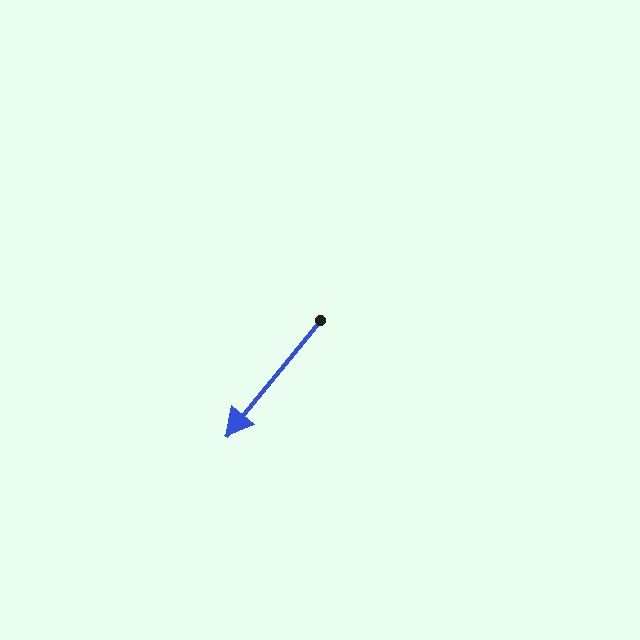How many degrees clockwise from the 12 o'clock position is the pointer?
Approximately 219 degrees.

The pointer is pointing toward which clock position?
Roughly 7 o'clock.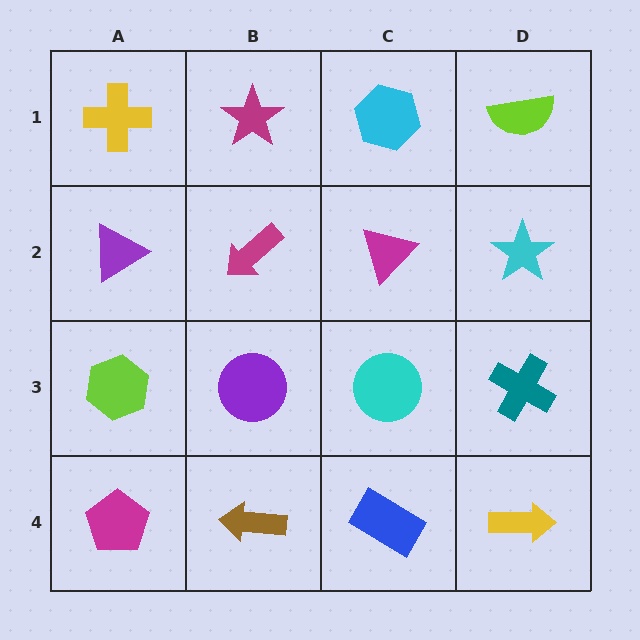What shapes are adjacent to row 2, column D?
A lime semicircle (row 1, column D), a teal cross (row 3, column D), a magenta triangle (row 2, column C).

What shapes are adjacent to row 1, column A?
A purple triangle (row 2, column A), a magenta star (row 1, column B).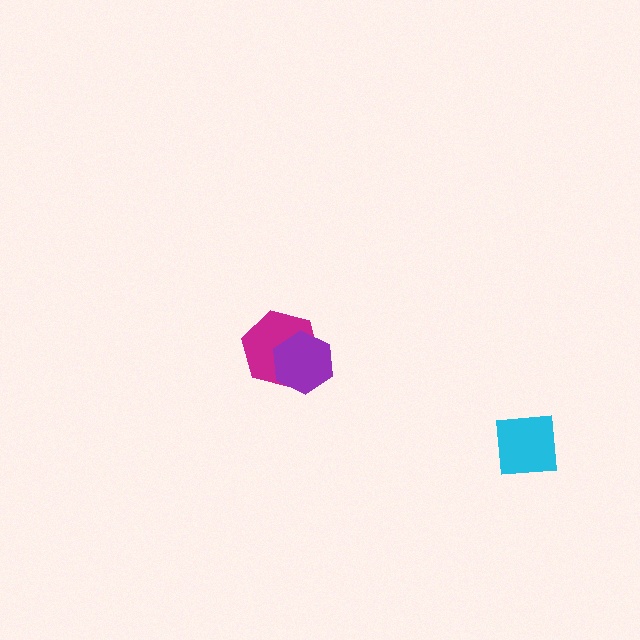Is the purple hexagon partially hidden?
No, no other shape covers it.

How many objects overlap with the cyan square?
0 objects overlap with the cyan square.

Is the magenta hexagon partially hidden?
Yes, it is partially covered by another shape.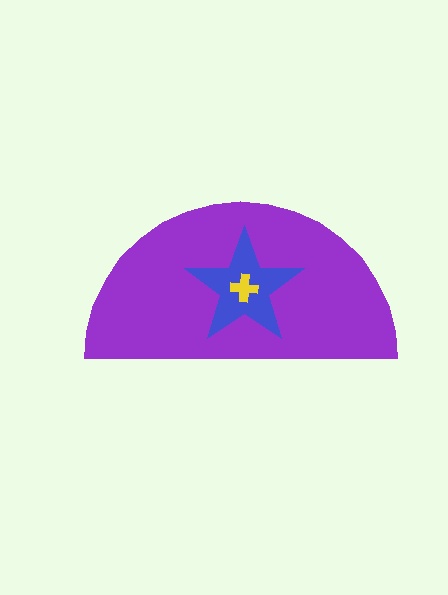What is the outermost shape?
The purple semicircle.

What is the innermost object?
The yellow cross.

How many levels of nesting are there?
3.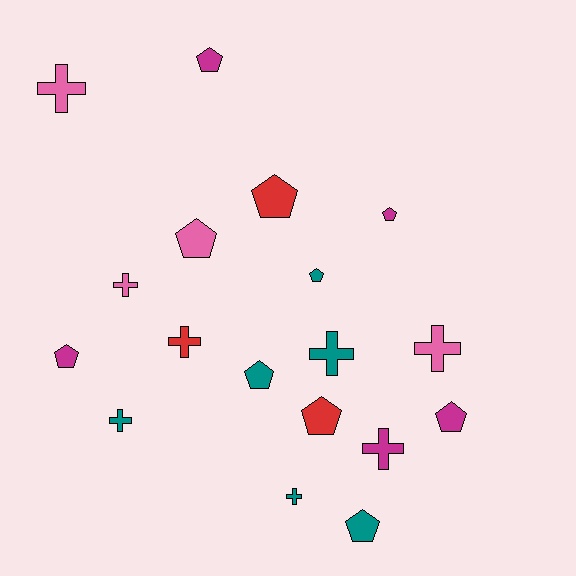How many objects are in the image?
There are 18 objects.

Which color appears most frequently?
Teal, with 6 objects.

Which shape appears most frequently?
Pentagon, with 10 objects.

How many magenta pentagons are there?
There are 4 magenta pentagons.